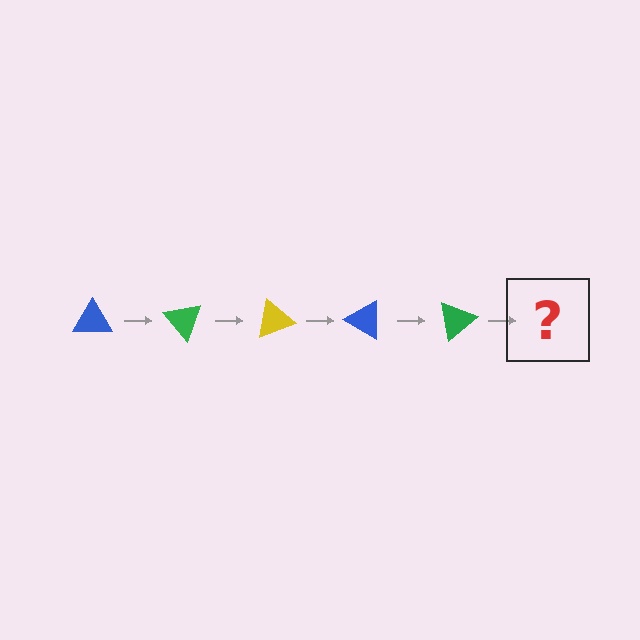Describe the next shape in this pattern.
It should be a yellow triangle, rotated 250 degrees from the start.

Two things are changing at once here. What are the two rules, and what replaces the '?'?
The two rules are that it rotates 50 degrees each step and the color cycles through blue, green, and yellow. The '?' should be a yellow triangle, rotated 250 degrees from the start.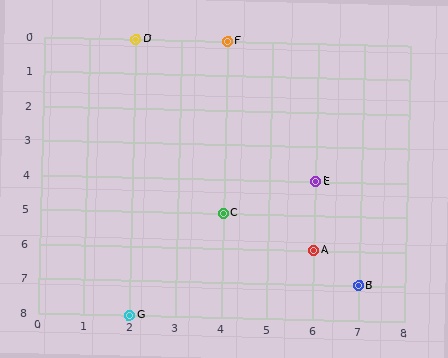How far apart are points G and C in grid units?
Points G and C are 2 columns and 3 rows apart (about 3.6 grid units diagonally).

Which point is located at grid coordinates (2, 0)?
Point D is at (2, 0).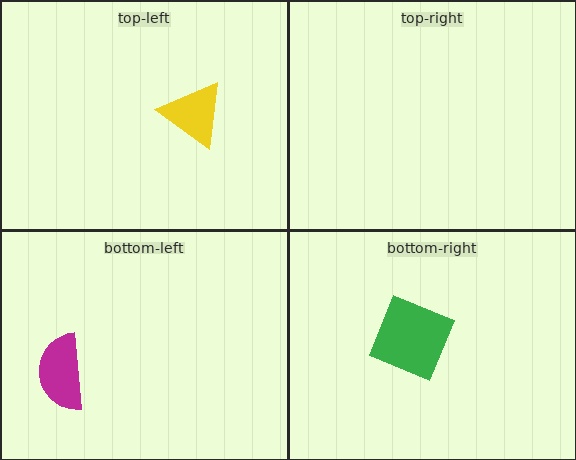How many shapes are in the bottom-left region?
1.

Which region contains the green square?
The bottom-right region.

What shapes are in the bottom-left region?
The magenta semicircle.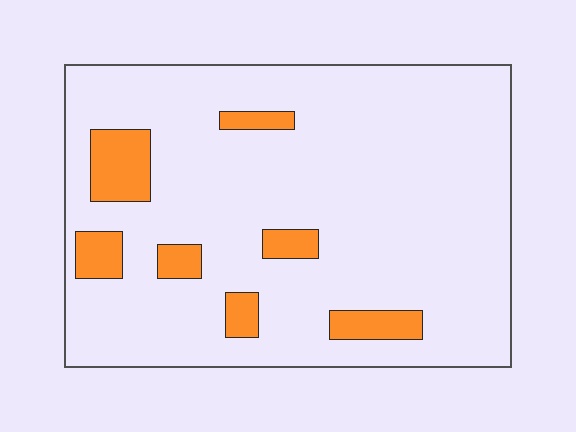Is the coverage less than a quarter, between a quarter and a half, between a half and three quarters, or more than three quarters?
Less than a quarter.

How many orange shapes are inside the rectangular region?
7.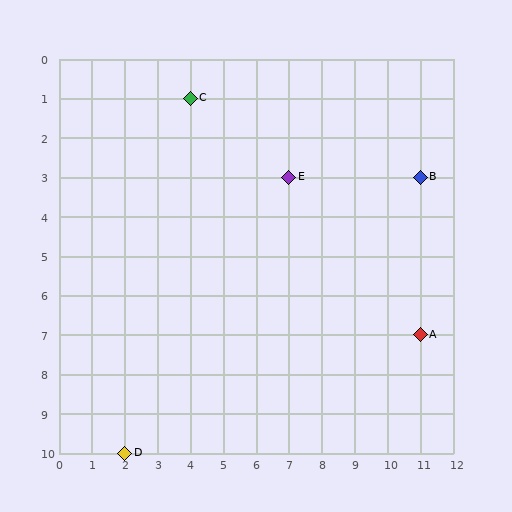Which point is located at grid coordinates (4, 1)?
Point C is at (4, 1).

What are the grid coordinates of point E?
Point E is at grid coordinates (7, 3).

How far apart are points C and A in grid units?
Points C and A are 7 columns and 6 rows apart (about 9.2 grid units diagonally).